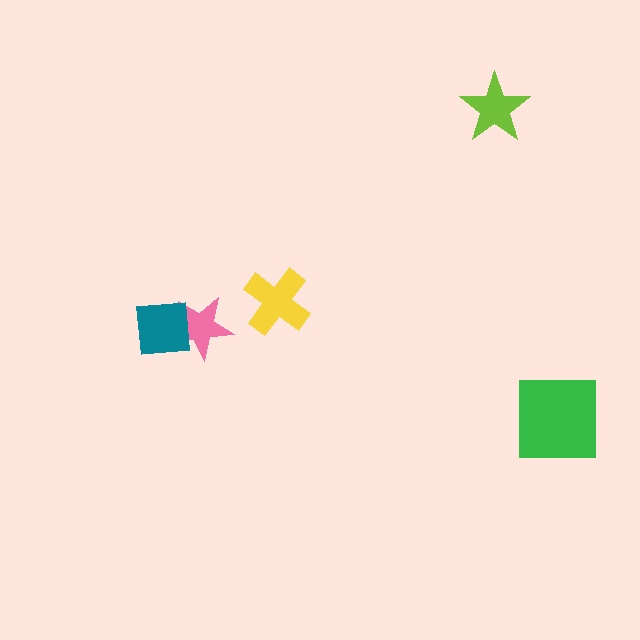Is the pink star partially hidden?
Yes, it is partially covered by another shape.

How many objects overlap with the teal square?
1 object overlaps with the teal square.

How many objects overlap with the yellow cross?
0 objects overlap with the yellow cross.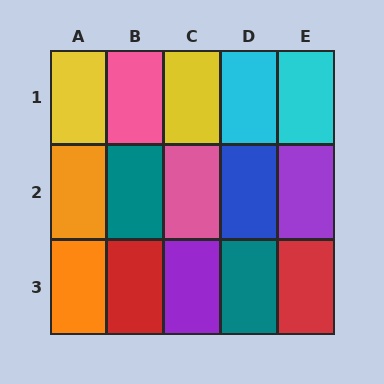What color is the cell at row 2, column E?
Purple.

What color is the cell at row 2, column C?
Pink.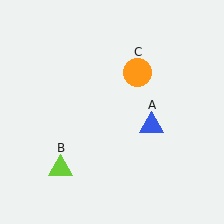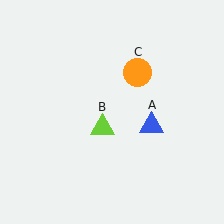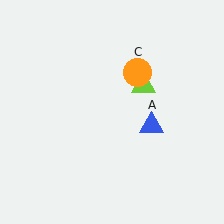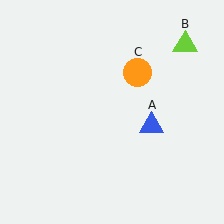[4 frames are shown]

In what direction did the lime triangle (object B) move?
The lime triangle (object B) moved up and to the right.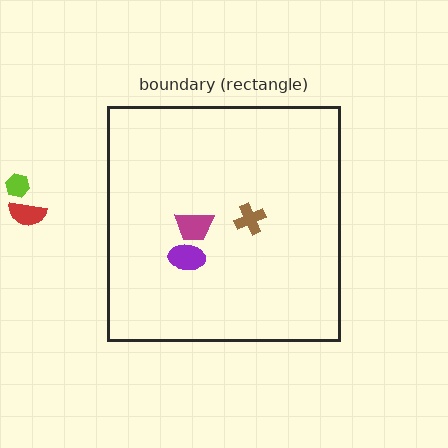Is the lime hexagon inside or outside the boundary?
Outside.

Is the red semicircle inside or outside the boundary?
Outside.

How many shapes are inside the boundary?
3 inside, 2 outside.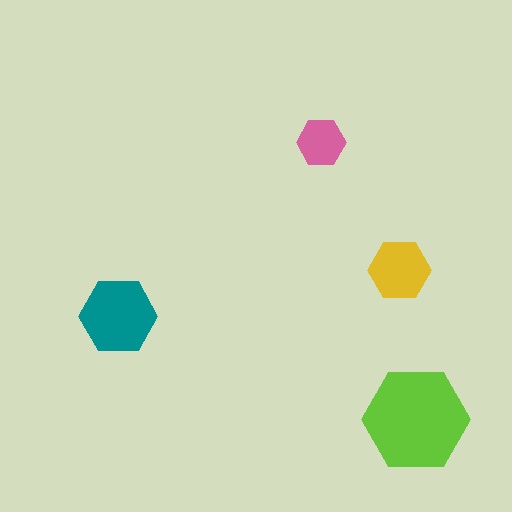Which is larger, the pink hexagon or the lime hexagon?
The lime one.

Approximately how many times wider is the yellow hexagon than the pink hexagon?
About 1.5 times wider.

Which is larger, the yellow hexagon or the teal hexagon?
The teal one.